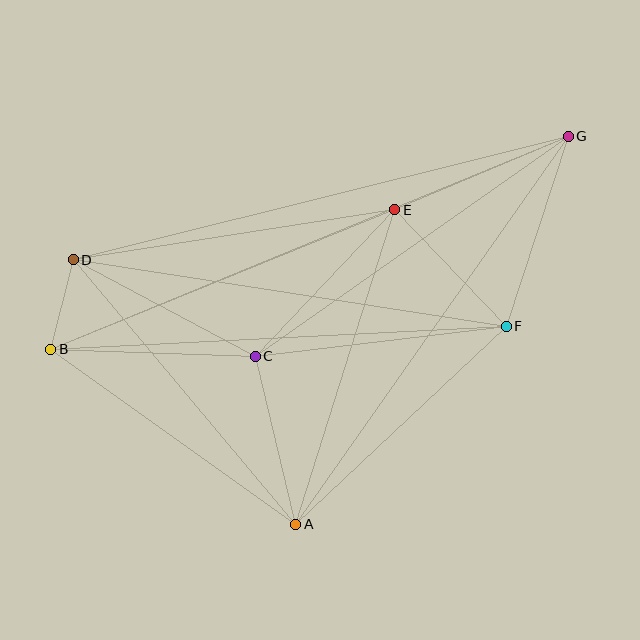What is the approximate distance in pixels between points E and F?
The distance between E and F is approximately 161 pixels.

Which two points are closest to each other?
Points B and D are closest to each other.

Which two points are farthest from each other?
Points B and G are farthest from each other.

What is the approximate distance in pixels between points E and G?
The distance between E and G is approximately 189 pixels.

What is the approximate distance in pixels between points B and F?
The distance between B and F is approximately 456 pixels.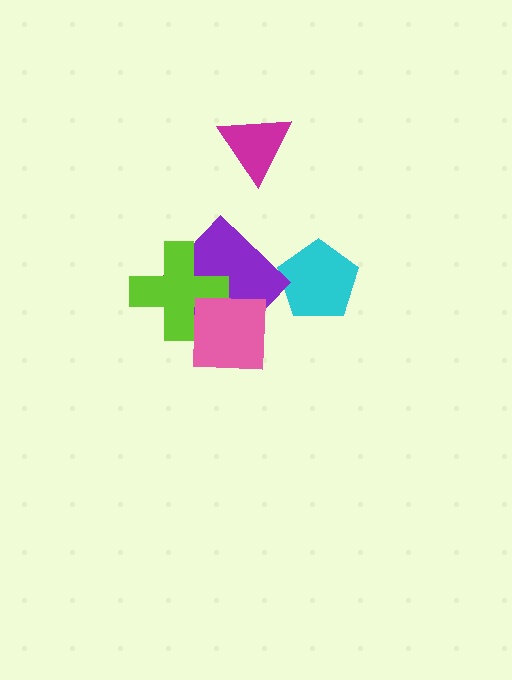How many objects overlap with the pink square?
2 objects overlap with the pink square.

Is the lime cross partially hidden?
Yes, it is partially covered by another shape.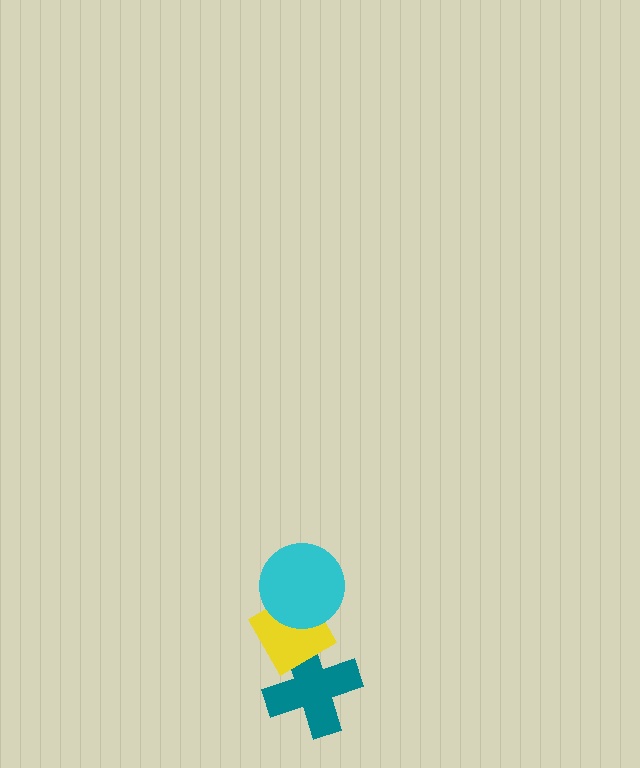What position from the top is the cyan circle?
The cyan circle is 1st from the top.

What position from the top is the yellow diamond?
The yellow diamond is 2nd from the top.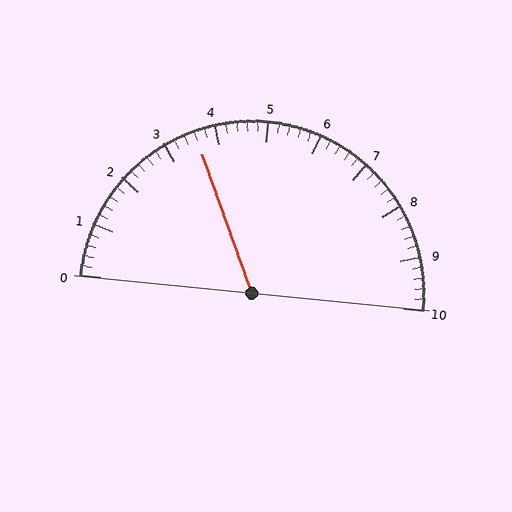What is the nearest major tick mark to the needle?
The nearest major tick mark is 4.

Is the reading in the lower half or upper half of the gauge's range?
The reading is in the lower half of the range (0 to 10).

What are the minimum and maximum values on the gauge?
The gauge ranges from 0 to 10.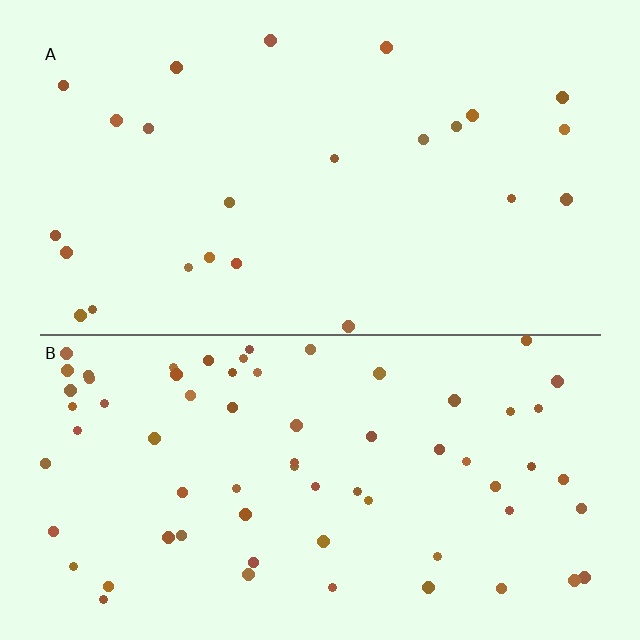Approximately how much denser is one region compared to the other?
Approximately 2.8× — region B over region A.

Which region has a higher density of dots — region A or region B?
B (the bottom).